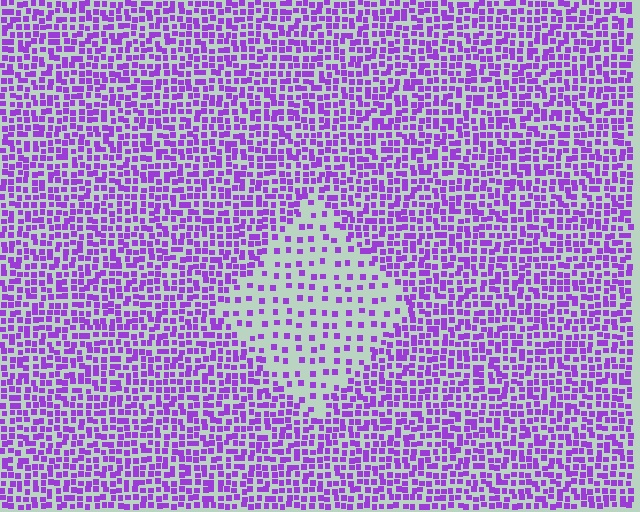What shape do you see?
I see a diamond.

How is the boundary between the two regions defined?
The boundary is defined by a change in element density (approximately 2.5x ratio). All elements are the same color, size, and shape.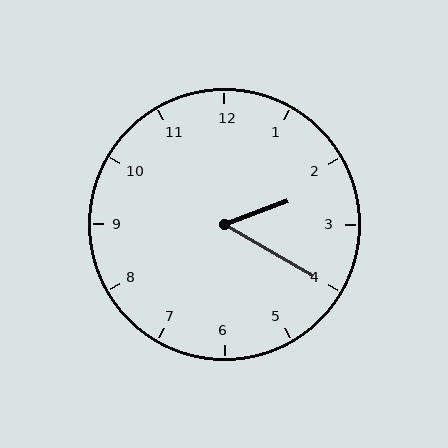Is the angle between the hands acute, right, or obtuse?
It is acute.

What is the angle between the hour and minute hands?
Approximately 50 degrees.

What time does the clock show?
2:20.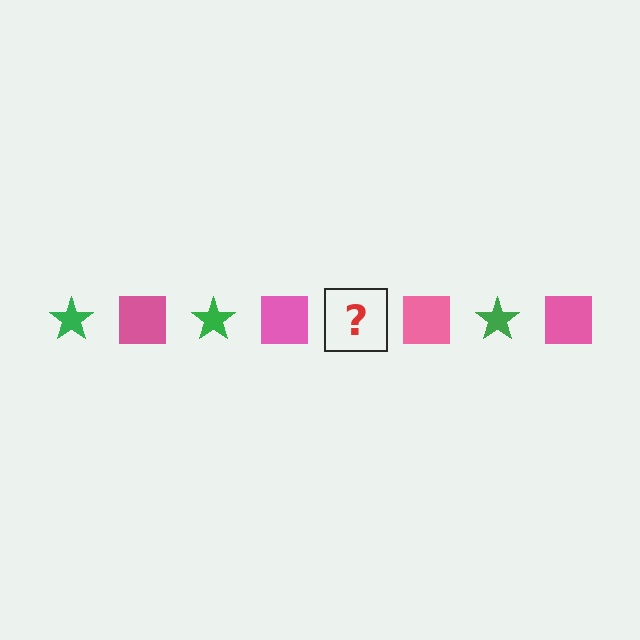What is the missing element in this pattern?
The missing element is a green star.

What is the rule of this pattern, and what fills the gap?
The rule is that the pattern alternates between green star and pink square. The gap should be filled with a green star.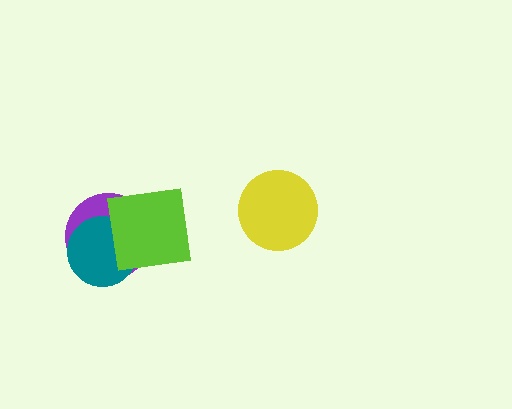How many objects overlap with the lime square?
2 objects overlap with the lime square.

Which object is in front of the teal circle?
The lime square is in front of the teal circle.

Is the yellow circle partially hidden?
No, no other shape covers it.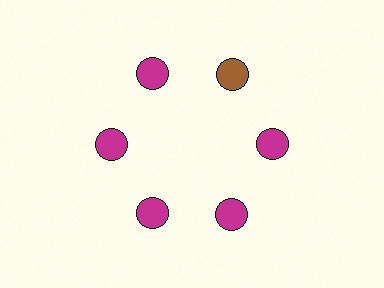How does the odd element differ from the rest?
It has a different color: brown instead of magenta.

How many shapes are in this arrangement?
There are 6 shapes arranged in a ring pattern.